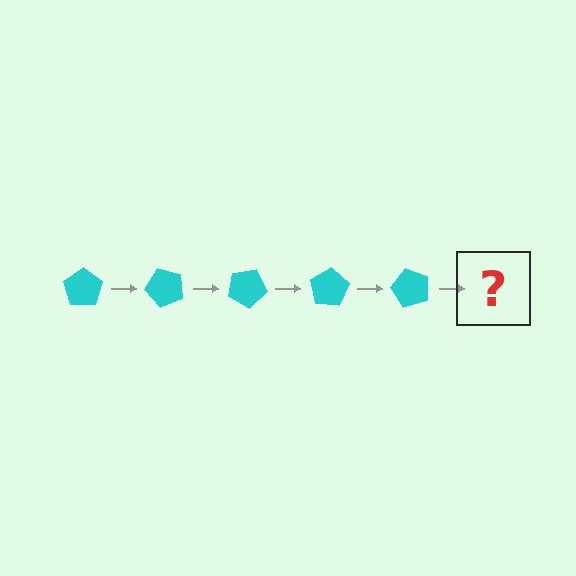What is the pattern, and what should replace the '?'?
The pattern is that the pentagon rotates 50 degrees each step. The '?' should be a cyan pentagon rotated 250 degrees.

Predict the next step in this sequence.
The next step is a cyan pentagon rotated 250 degrees.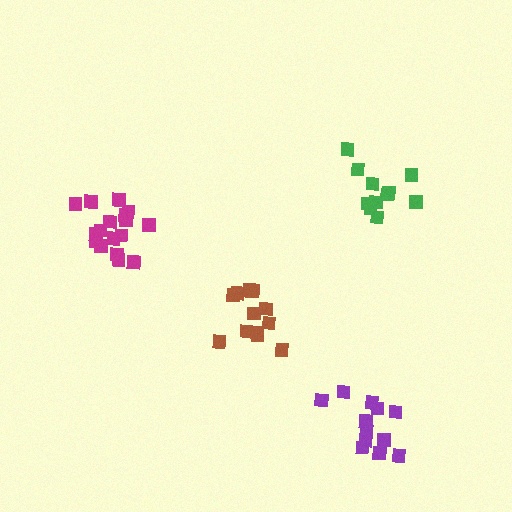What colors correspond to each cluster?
The clusters are colored: brown, purple, magenta, green.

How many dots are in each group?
Group 1: 12 dots, Group 2: 12 dots, Group 3: 17 dots, Group 4: 11 dots (52 total).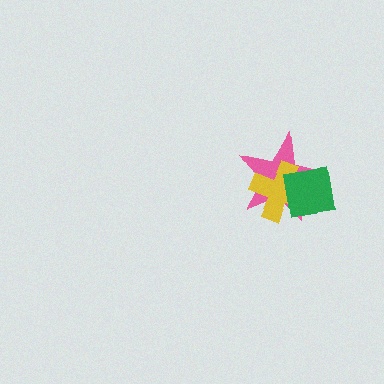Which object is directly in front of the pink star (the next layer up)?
The yellow cross is directly in front of the pink star.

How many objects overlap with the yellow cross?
2 objects overlap with the yellow cross.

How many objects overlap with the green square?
2 objects overlap with the green square.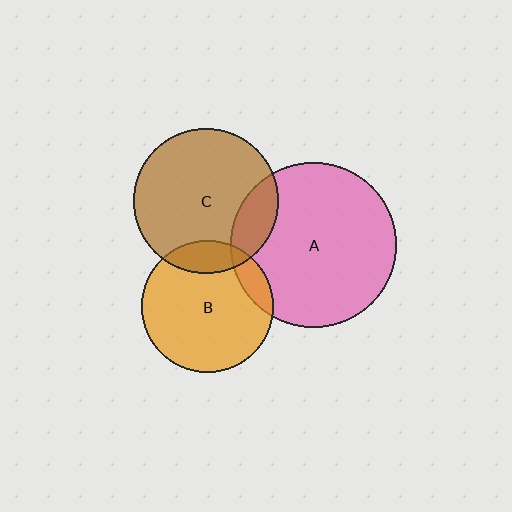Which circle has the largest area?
Circle A (pink).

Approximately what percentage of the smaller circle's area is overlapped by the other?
Approximately 15%.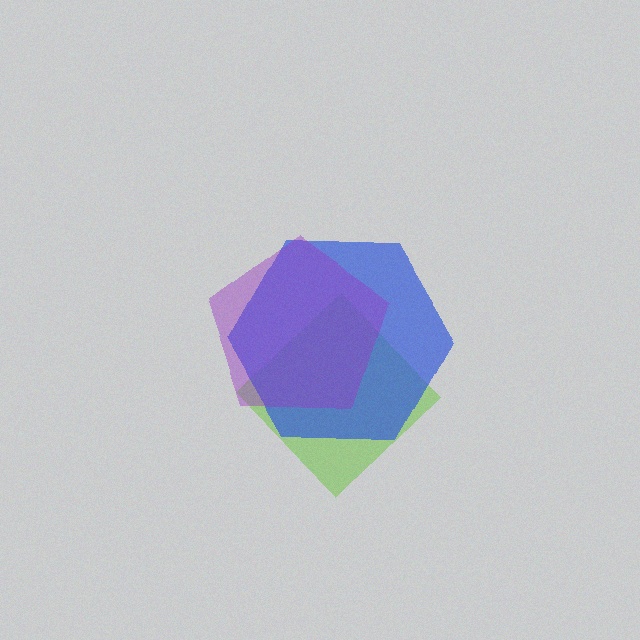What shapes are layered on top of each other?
The layered shapes are: a lime diamond, a blue hexagon, a purple pentagon.